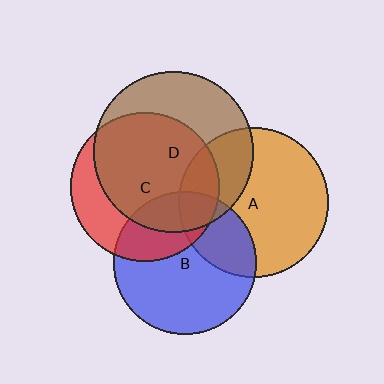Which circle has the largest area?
Circle D (brown).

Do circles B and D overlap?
Yes.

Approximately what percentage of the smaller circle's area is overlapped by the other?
Approximately 20%.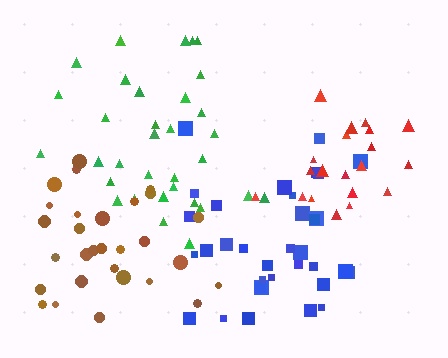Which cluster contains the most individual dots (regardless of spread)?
Blue (35).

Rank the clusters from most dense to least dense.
brown, red, blue, green.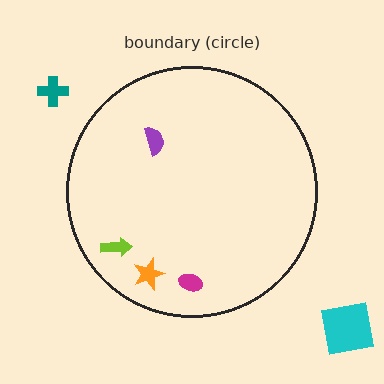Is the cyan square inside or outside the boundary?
Outside.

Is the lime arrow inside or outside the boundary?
Inside.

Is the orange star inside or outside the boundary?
Inside.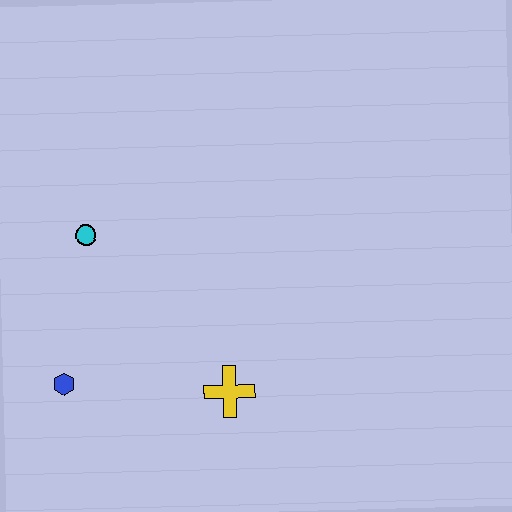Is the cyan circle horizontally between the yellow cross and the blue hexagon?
Yes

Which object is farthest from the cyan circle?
The yellow cross is farthest from the cyan circle.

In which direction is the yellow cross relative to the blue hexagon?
The yellow cross is to the right of the blue hexagon.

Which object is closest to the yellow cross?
The blue hexagon is closest to the yellow cross.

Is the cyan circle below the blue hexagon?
No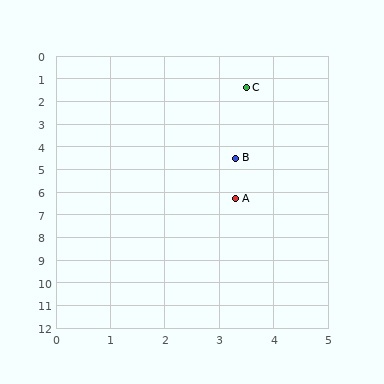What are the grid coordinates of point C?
Point C is at approximately (3.5, 1.4).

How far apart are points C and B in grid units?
Points C and B are about 3.1 grid units apart.